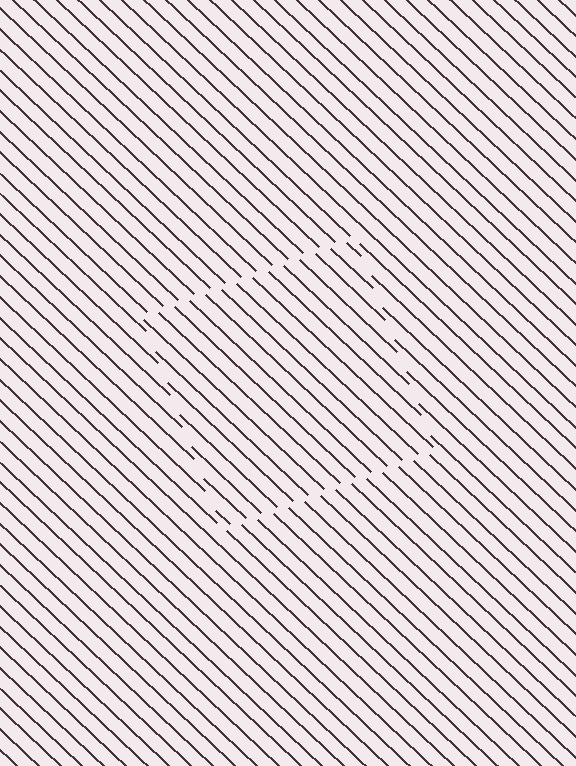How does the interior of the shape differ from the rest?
The interior of the shape contains the same grating, shifted by half a period — the contour is defined by the phase discontinuity where line-ends from the inner and outer gratings abut.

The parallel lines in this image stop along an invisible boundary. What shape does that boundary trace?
An illusory square. The interior of the shape contains the same grating, shifted by half a period — the contour is defined by the phase discontinuity where line-ends from the inner and outer gratings abut.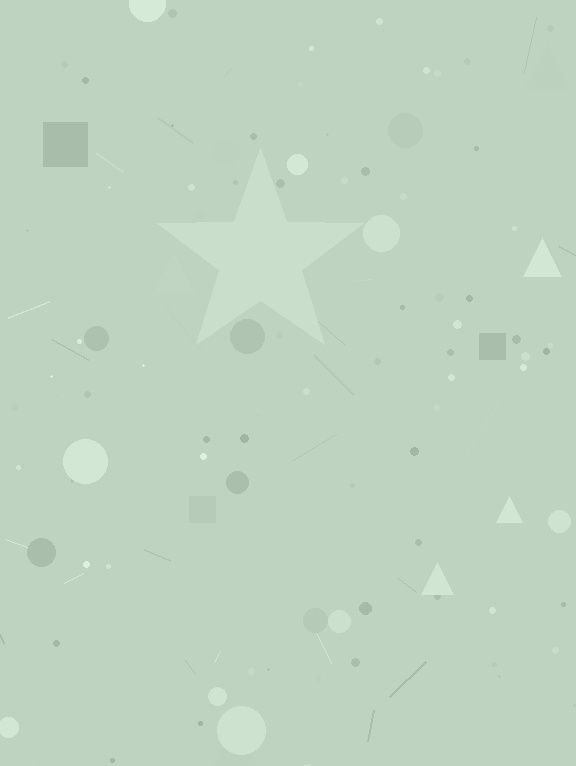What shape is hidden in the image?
A star is hidden in the image.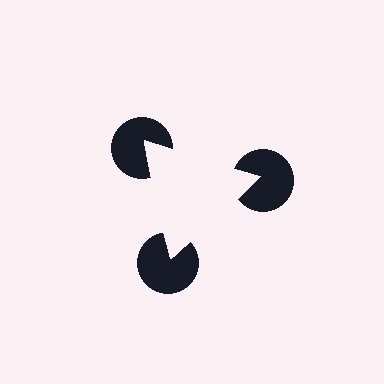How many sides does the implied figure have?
3 sides.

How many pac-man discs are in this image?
There are 3 — one at each vertex of the illusory triangle.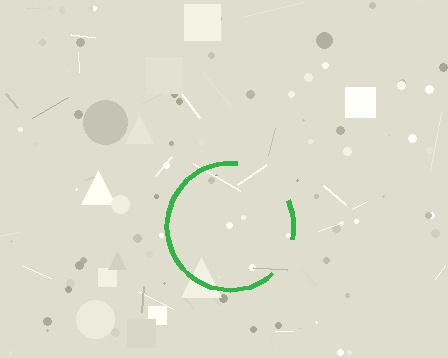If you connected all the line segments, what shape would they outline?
They would outline a circle.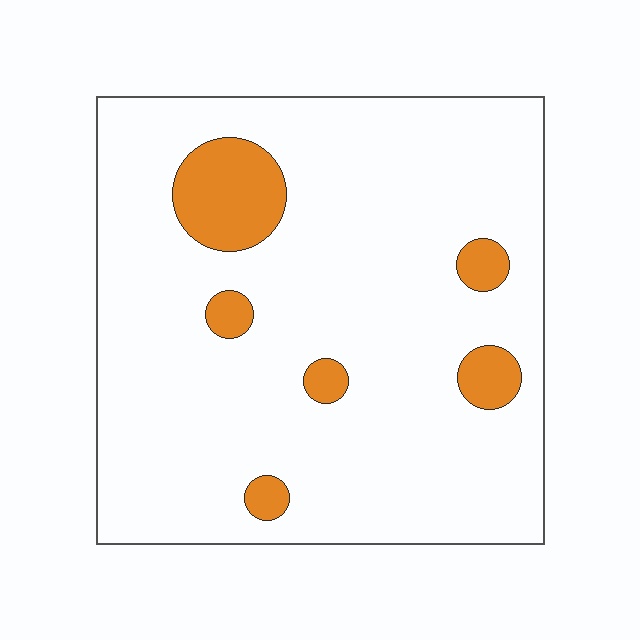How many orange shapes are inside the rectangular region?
6.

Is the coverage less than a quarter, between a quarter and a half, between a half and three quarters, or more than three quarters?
Less than a quarter.